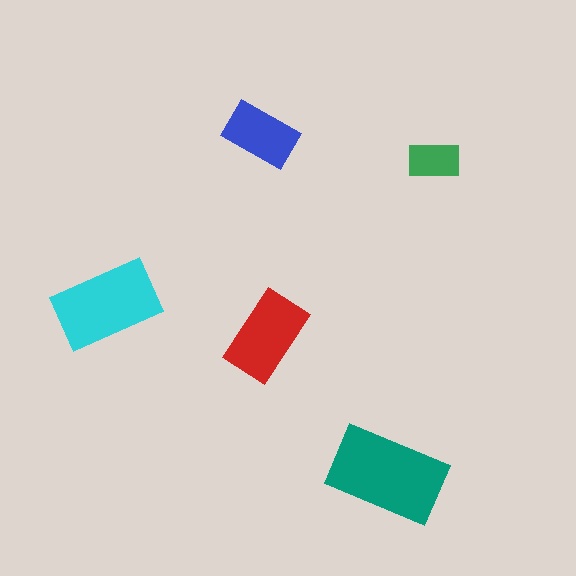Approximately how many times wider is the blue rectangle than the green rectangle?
About 1.5 times wider.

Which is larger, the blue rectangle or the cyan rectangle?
The cyan one.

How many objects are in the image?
There are 5 objects in the image.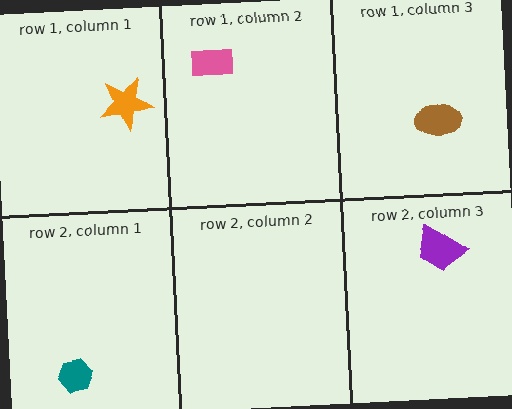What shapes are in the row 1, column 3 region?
The brown ellipse.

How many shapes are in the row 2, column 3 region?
1.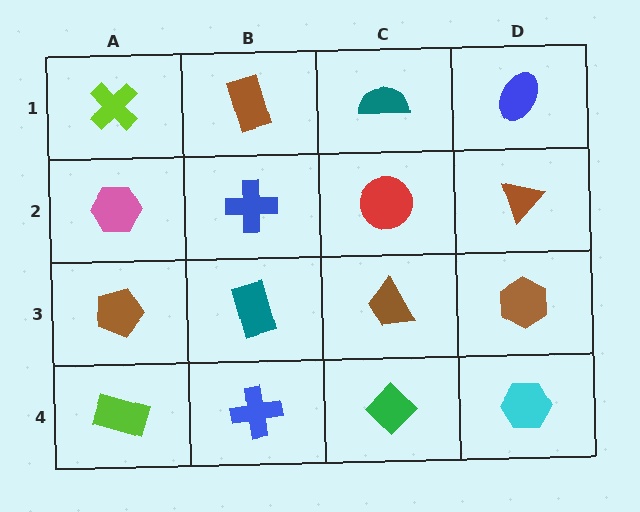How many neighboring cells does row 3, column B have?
4.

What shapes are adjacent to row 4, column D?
A brown hexagon (row 3, column D), a green diamond (row 4, column C).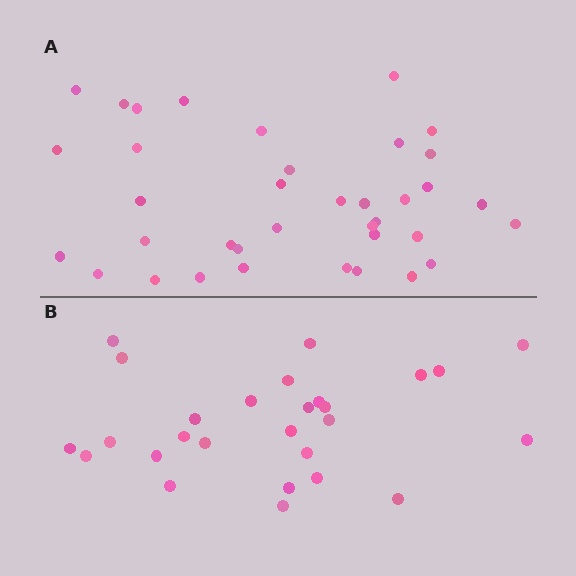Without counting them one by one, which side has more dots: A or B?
Region A (the top region) has more dots.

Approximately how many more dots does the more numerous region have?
Region A has roughly 10 or so more dots than region B.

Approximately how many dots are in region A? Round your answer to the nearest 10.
About 40 dots. (The exact count is 37, which rounds to 40.)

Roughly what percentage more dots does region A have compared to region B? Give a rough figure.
About 35% more.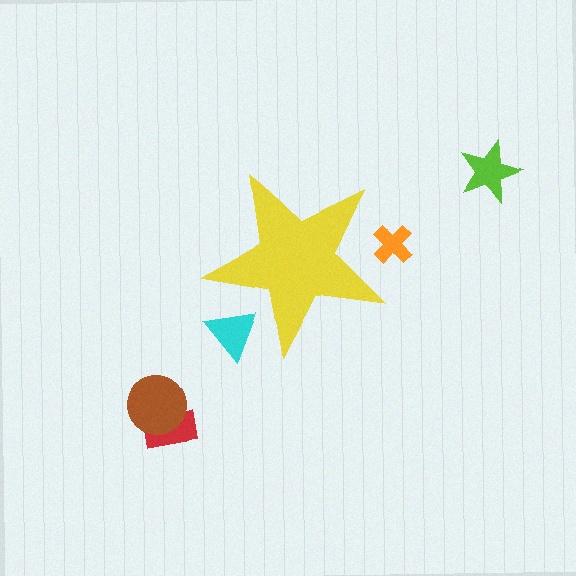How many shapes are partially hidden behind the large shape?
2 shapes are partially hidden.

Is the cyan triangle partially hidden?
Yes, the cyan triangle is partially hidden behind the yellow star.